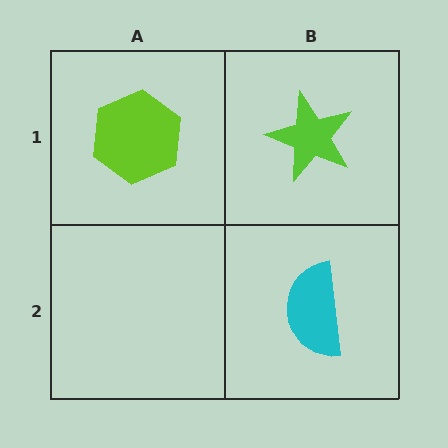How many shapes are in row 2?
1 shape.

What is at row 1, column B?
A lime star.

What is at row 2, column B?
A cyan semicircle.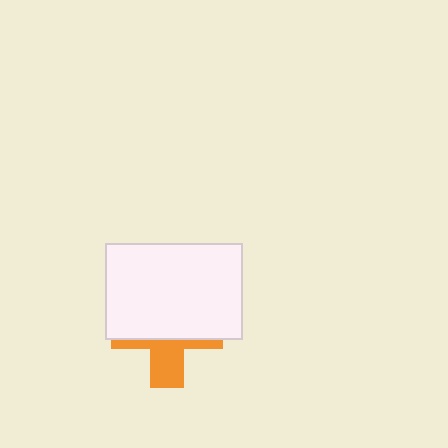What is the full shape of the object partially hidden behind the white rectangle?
The partially hidden object is an orange cross.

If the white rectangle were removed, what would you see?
You would see the complete orange cross.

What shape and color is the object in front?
The object in front is a white rectangle.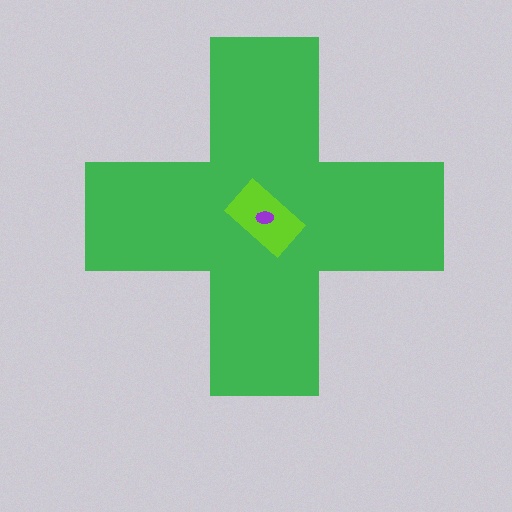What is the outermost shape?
The green cross.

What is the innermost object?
The purple ellipse.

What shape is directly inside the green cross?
The lime rectangle.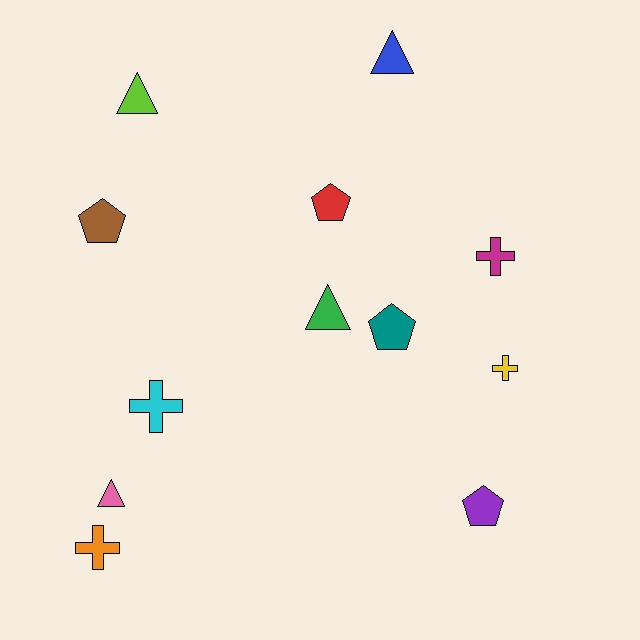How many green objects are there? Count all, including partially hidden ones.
There is 1 green object.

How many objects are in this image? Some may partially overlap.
There are 12 objects.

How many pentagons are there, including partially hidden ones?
There are 4 pentagons.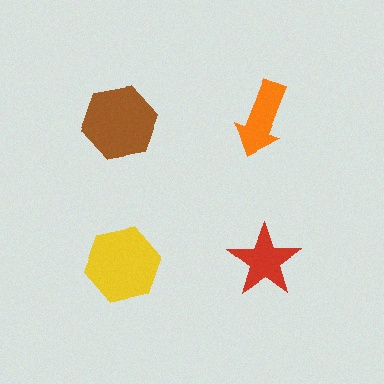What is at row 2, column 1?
A yellow hexagon.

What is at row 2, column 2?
A red star.